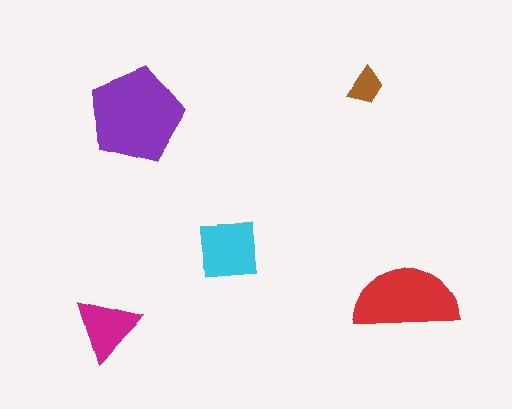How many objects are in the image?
There are 5 objects in the image.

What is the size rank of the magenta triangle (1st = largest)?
4th.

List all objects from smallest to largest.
The brown trapezoid, the magenta triangle, the cyan square, the red semicircle, the purple pentagon.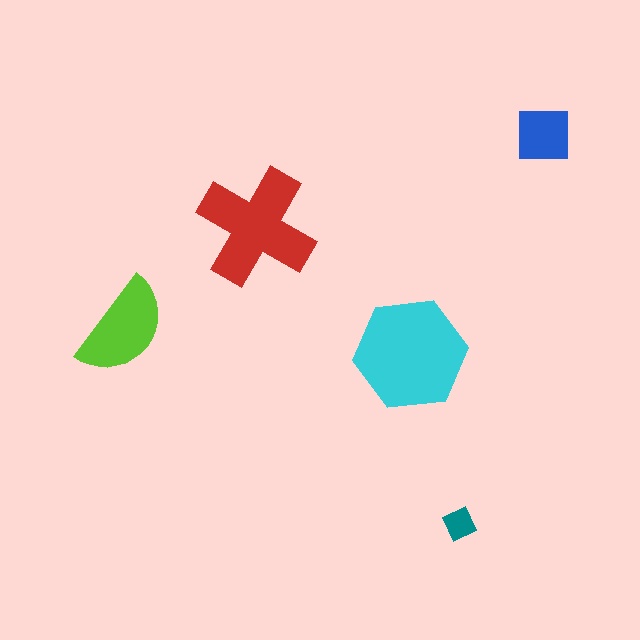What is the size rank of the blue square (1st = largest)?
4th.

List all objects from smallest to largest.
The teal diamond, the blue square, the lime semicircle, the red cross, the cyan hexagon.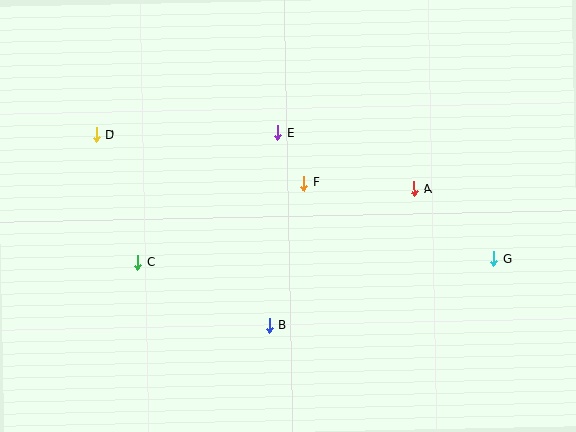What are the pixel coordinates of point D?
Point D is at (97, 135).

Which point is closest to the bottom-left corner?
Point C is closest to the bottom-left corner.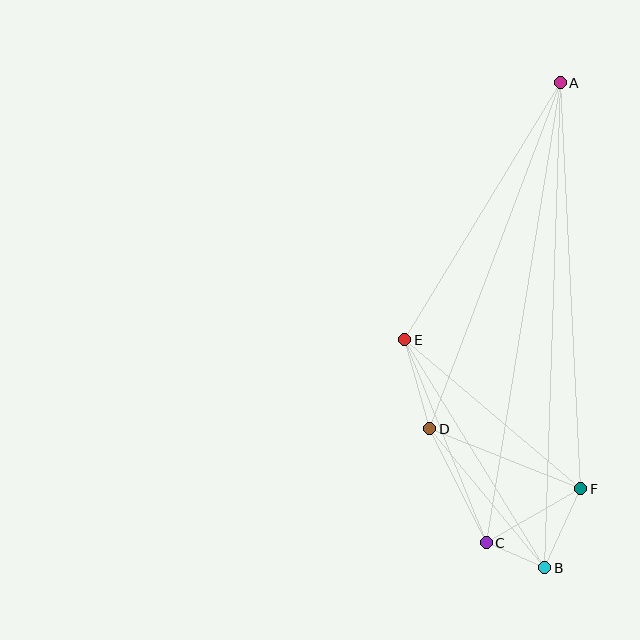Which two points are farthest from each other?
Points A and B are farthest from each other.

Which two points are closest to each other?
Points B and C are closest to each other.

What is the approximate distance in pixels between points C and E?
The distance between C and E is approximately 219 pixels.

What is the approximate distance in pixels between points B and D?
The distance between B and D is approximately 180 pixels.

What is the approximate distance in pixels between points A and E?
The distance between A and E is approximately 300 pixels.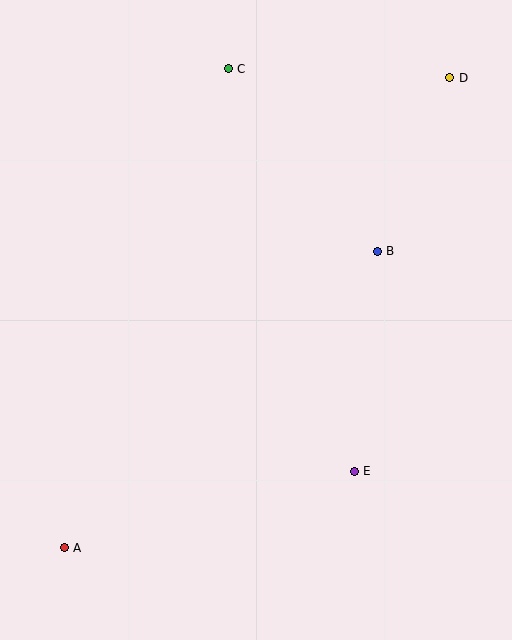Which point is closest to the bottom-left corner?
Point A is closest to the bottom-left corner.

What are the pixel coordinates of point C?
Point C is at (228, 69).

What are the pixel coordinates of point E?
Point E is at (354, 471).